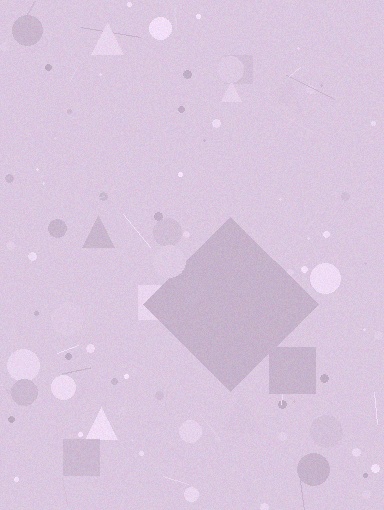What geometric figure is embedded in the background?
A diamond is embedded in the background.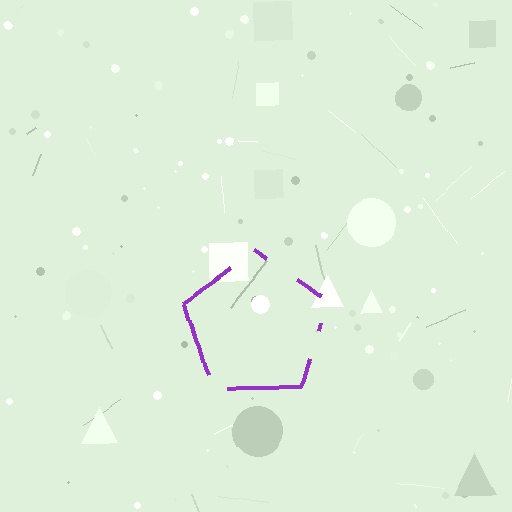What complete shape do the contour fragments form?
The contour fragments form a pentagon.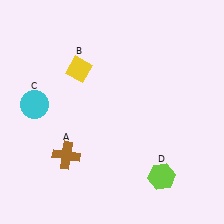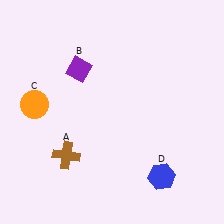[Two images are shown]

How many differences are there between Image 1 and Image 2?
There are 3 differences between the two images.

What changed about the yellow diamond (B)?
In Image 1, B is yellow. In Image 2, it changed to purple.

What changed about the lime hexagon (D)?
In Image 1, D is lime. In Image 2, it changed to blue.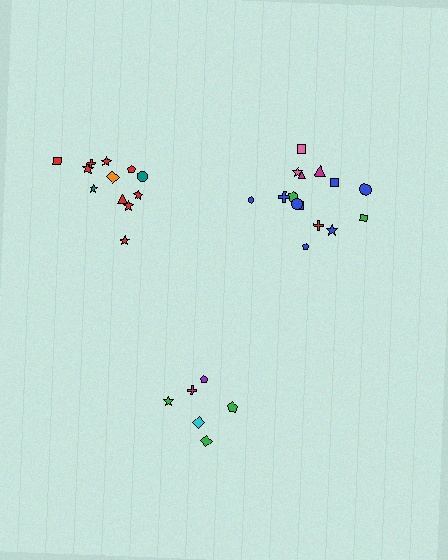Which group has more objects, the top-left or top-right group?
The top-right group.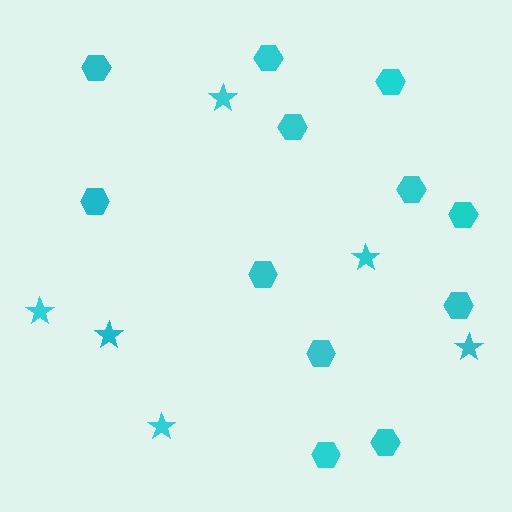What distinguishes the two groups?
There are 2 groups: one group of stars (6) and one group of hexagons (12).